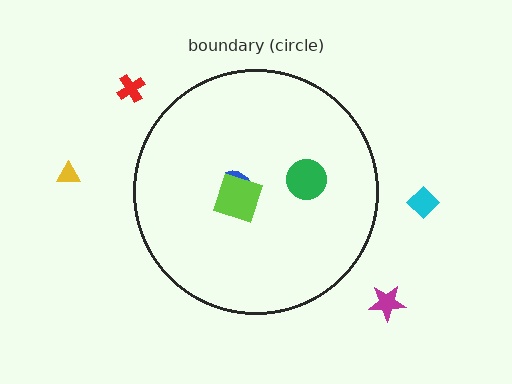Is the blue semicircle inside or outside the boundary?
Inside.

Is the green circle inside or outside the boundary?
Inside.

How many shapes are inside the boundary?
3 inside, 4 outside.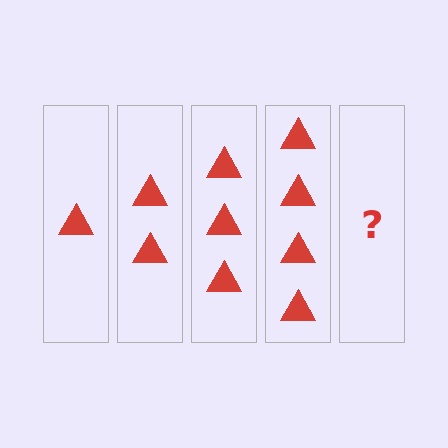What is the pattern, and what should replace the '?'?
The pattern is that each step adds one more triangle. The '?' should be 5 triangles.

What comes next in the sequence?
The next element should be 5 triangles.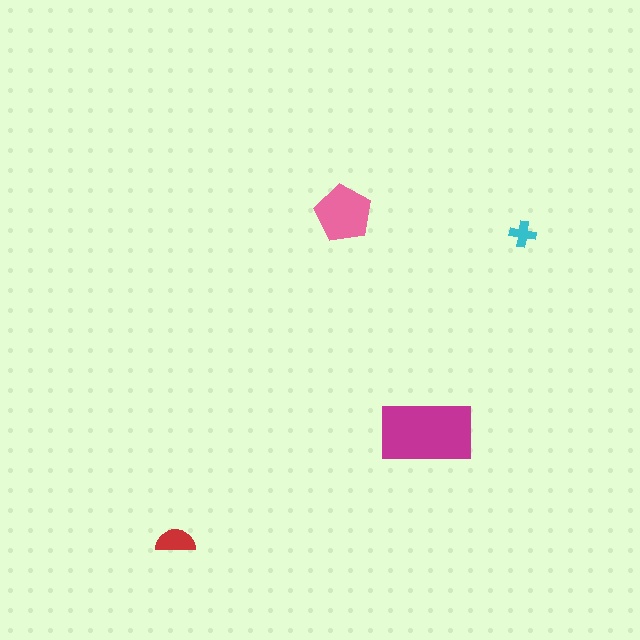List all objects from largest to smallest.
The magenta rectangle, the pink pentagon, the red semicircle, the cyan cross.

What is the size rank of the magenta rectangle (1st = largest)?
1st.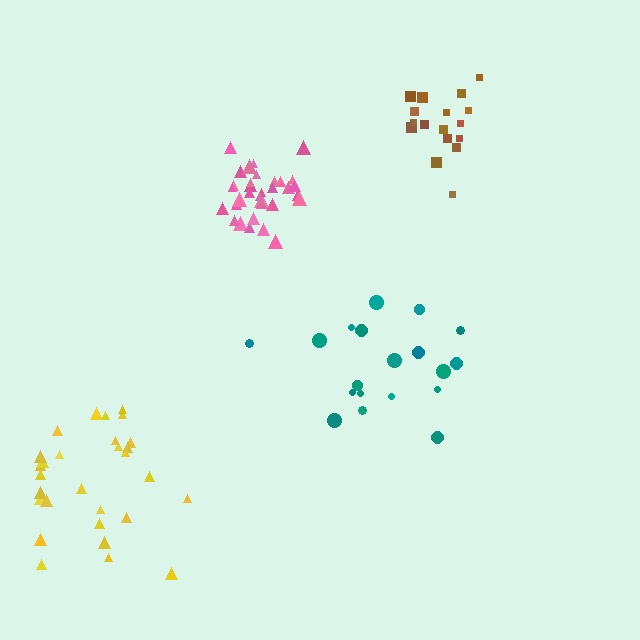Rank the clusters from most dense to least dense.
pink, yellow, brown, teal.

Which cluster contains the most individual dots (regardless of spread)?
Pink (33).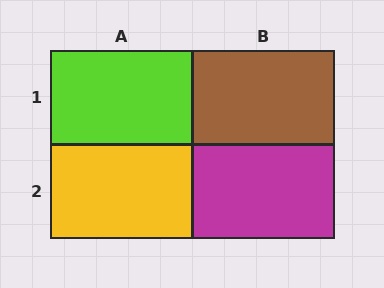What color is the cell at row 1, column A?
Lime.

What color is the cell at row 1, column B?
Brown.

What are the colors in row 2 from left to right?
Yellow, magenta.